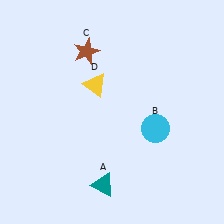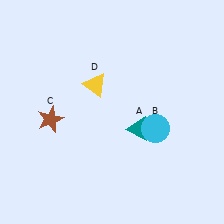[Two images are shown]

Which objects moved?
The objects that moved are: the teal triangle (A), the brown star (C).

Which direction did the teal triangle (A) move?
The teal triangle (A) moved up.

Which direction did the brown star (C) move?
The brown star (C) moved down.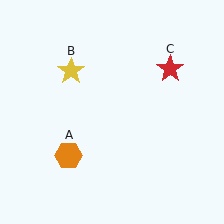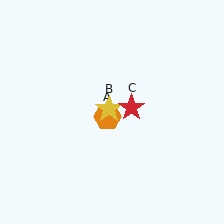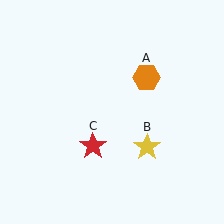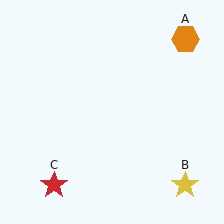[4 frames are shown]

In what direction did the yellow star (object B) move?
The yellow star (object B) moved down and to the right.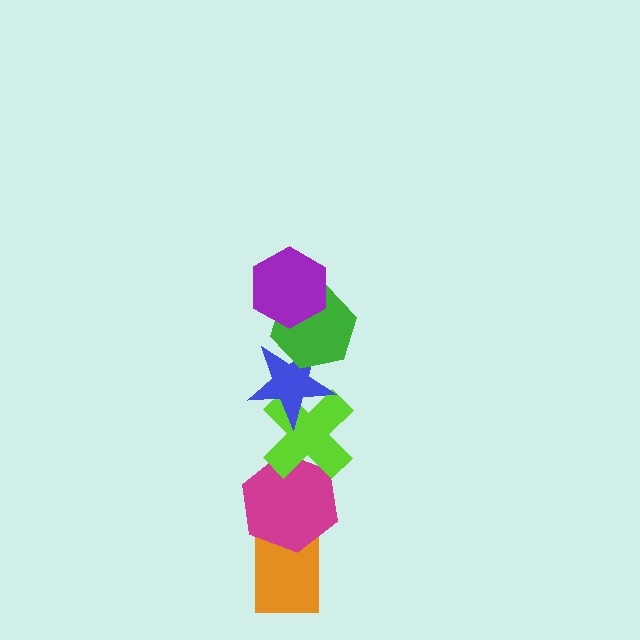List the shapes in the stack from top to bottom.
From top to bottom: the purple hexagon, the green hexagon, the blue star, the lime cross, the magenta hexagon, the orange rectangle.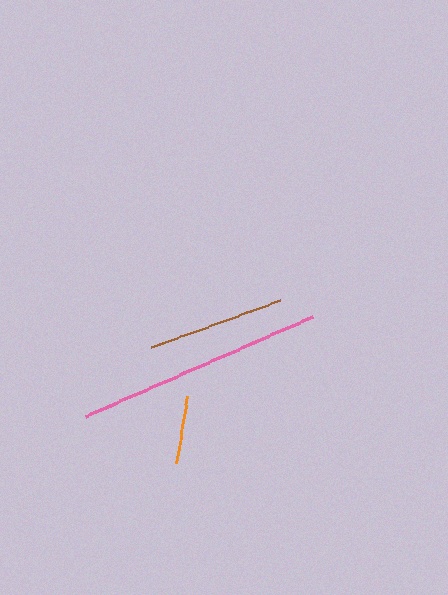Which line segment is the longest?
The pink line is the longest at approximately 248 pixels.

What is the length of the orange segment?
The orange segment is approximately 67 pixels long.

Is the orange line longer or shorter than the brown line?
The brown line is longer than the orange line.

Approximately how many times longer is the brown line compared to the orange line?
The brown line is approximately 2.1 times the length of the orange line.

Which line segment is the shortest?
The orange line is the shortest at approximately 67 pixels.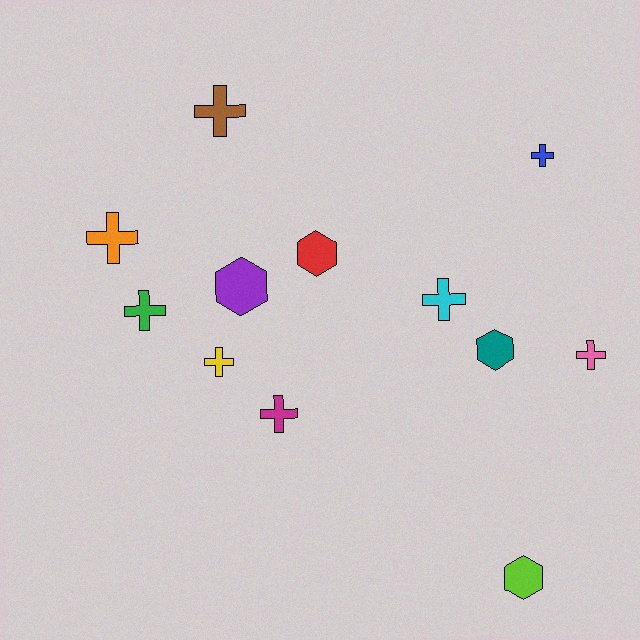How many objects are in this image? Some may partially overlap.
There are 12 objects.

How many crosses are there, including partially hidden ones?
There are 8 crosses.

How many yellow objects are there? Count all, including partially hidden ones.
There is 1 yellow object.